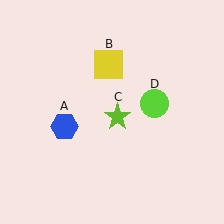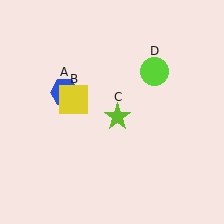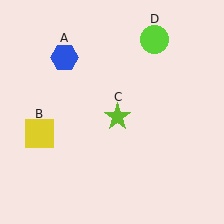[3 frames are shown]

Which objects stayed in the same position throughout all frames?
Lime star (object C) remained stationary.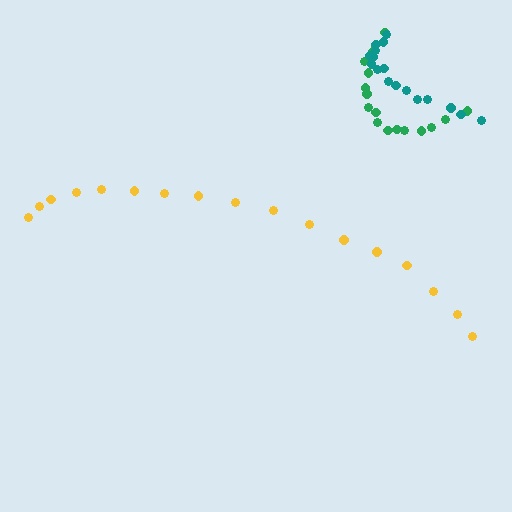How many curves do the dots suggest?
There are 3 distinct paths.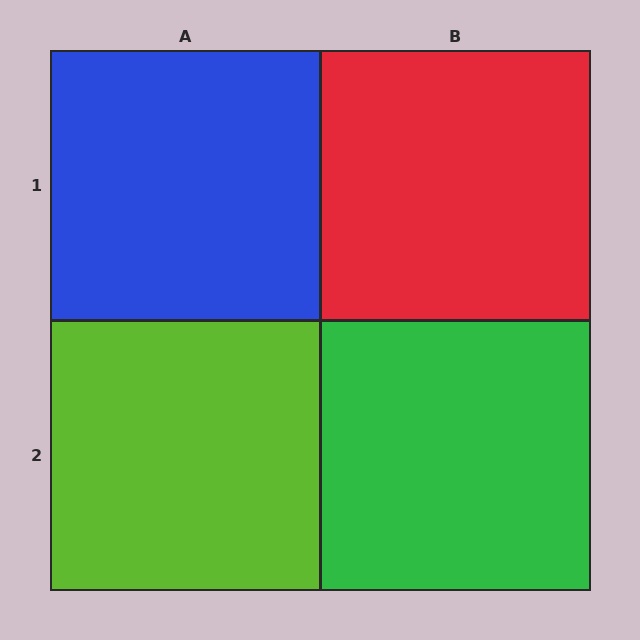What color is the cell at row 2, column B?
Green.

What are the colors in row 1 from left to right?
Blue, red.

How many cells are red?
1 cell is red.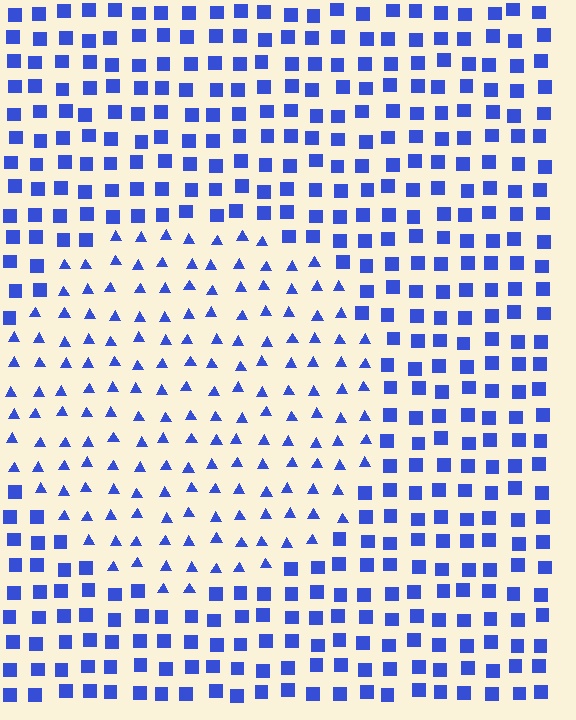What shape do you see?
I see a circle.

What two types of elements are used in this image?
The image uses triangles inside the circle region and squares outside it.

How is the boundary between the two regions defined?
The boundary is defined by a change in element shape: triangles inside vs. squares outside. All elements share the same color and spacing.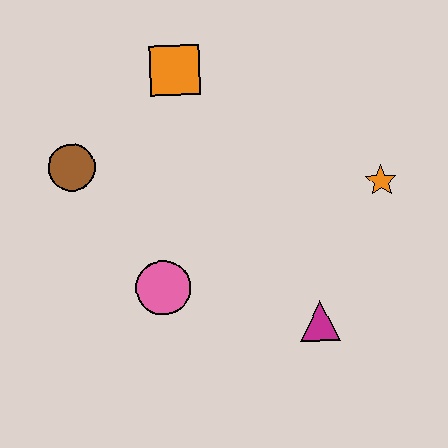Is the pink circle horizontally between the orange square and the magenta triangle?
No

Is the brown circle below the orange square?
Yes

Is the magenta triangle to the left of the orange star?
Yes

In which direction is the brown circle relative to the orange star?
The brown circle is to the left of the orange star.